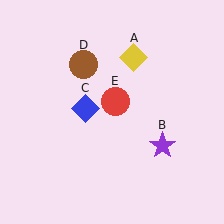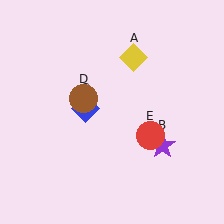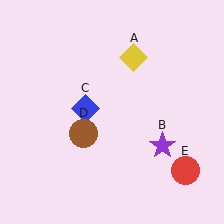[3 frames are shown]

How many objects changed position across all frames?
2 objects changed position: brown circle (object D), red circle (object E).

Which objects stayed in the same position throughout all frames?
Yellow diamond (object A) and purple star (object B) and blue diamond (object C) remained stationary.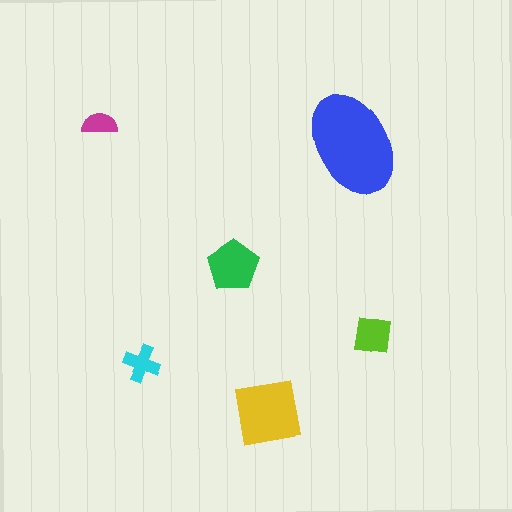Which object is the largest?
The blue ellipse.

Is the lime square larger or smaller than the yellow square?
Smaller.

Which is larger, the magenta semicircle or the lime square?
The lime square.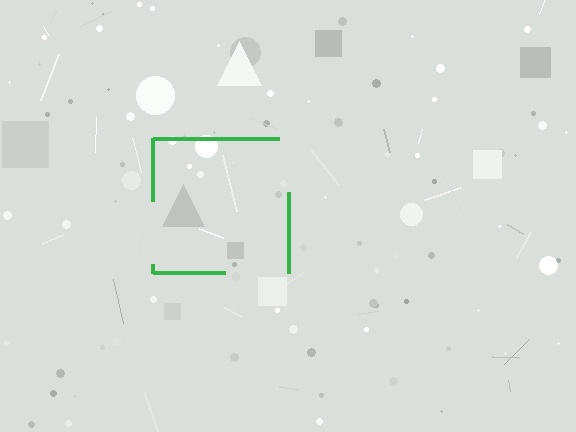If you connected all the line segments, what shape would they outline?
They would outline a square.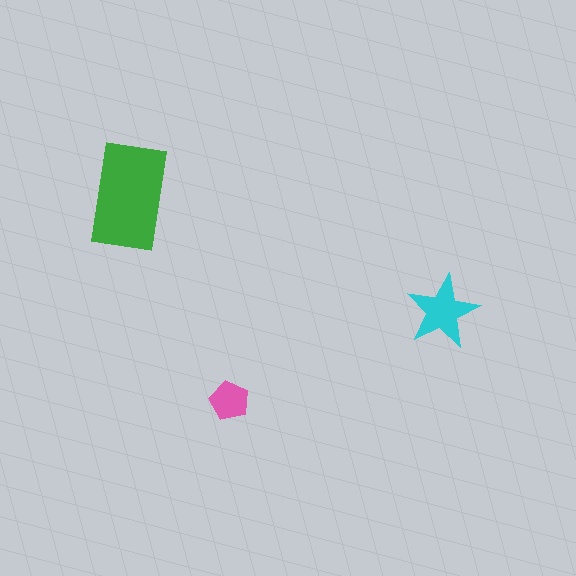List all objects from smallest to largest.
The pink pentagon, the cyan star, the green rectangle.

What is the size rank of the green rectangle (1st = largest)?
1st.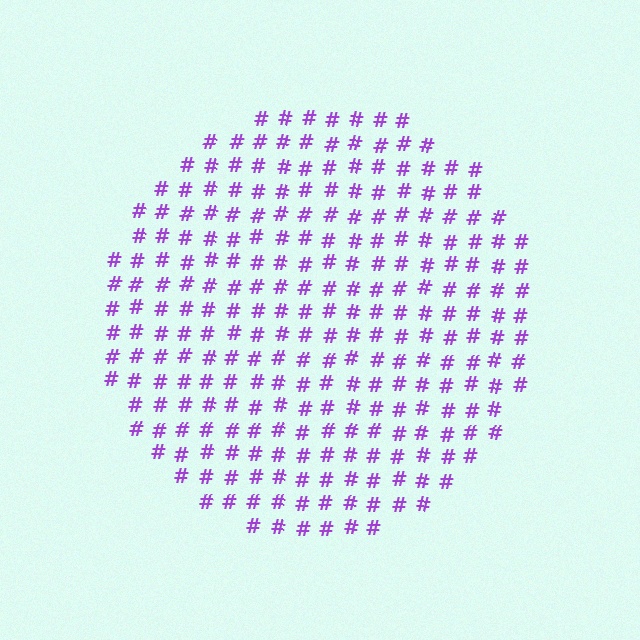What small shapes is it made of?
It is made of small hash symbols.